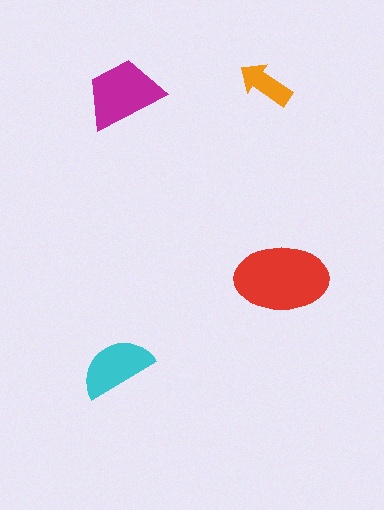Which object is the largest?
The red ellipse.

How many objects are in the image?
There are 4 objects in the image.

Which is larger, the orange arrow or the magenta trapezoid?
The magenta trapezoid.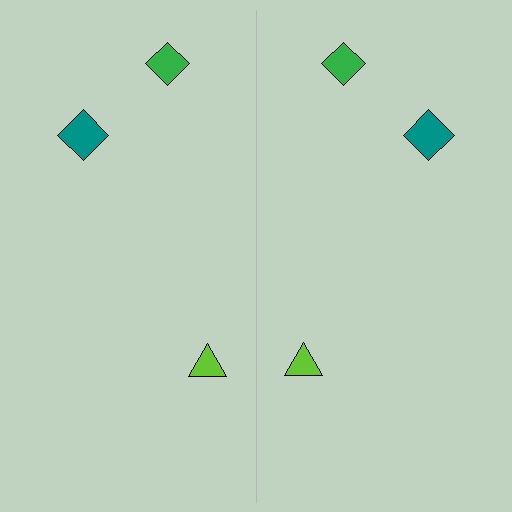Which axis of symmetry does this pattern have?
The pattern has a vertical axis of symmetry running through the center of the image.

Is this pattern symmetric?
Yes, this pattern has bilateral (reflection) symmetry.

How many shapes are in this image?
There are 6 shapes in this image.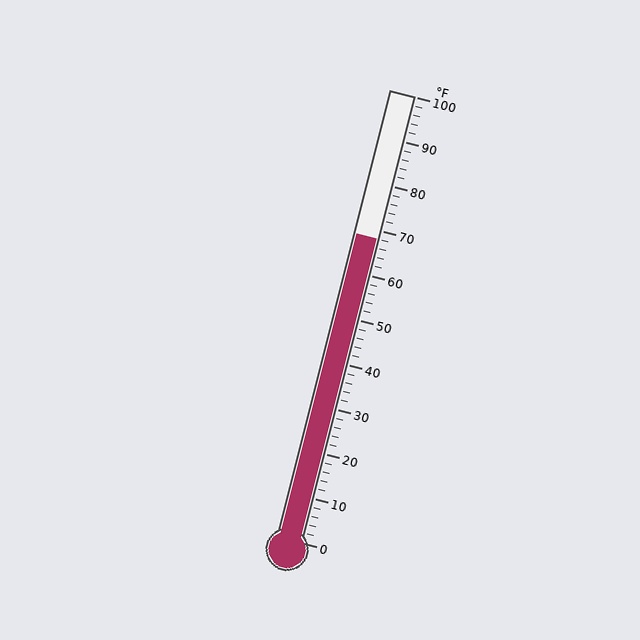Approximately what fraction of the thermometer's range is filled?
The thermometer is filled to approximately 70% of its range.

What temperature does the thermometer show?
The thermometer shows approximately 68°F.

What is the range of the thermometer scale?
The thermometer scale ranges from 0°F to 100°F.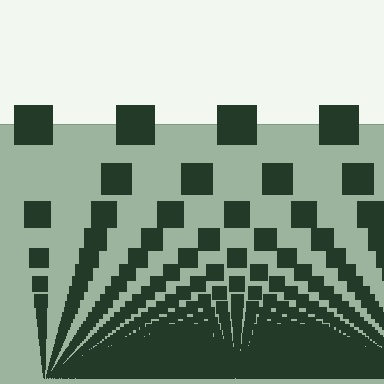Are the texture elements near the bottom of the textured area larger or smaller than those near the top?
Smaller. The gradient is inverted — elements near the bottom are smaller and denser.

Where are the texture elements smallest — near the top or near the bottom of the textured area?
Near the bottom.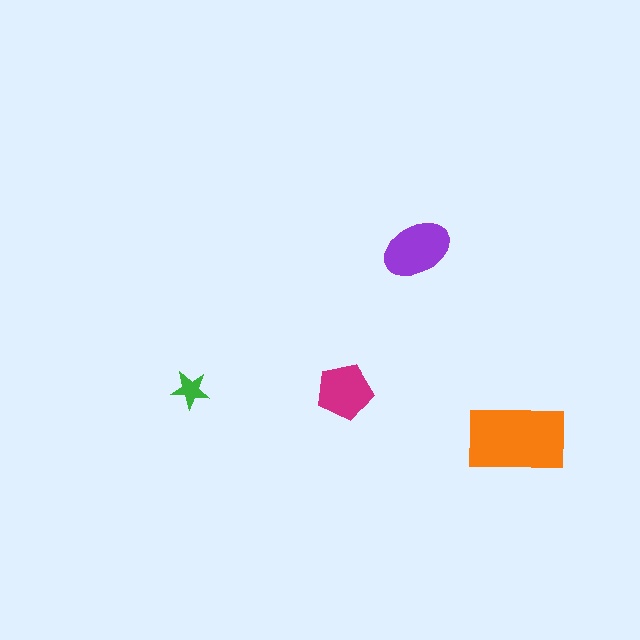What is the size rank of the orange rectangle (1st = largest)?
1st.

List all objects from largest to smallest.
The orange rectangle, the purple ellipse, the magenta pentagon, the green star.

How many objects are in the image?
There are 4 objects in the image.